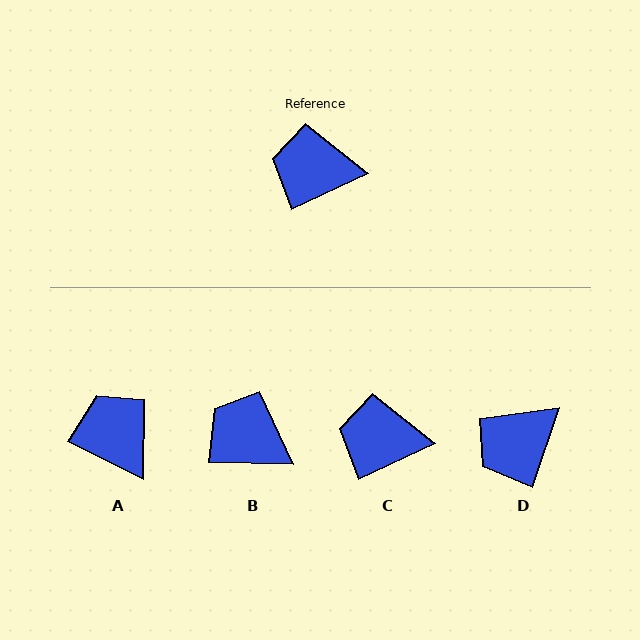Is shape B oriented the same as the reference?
No, it is off by about 26 degrees.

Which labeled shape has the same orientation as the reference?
C.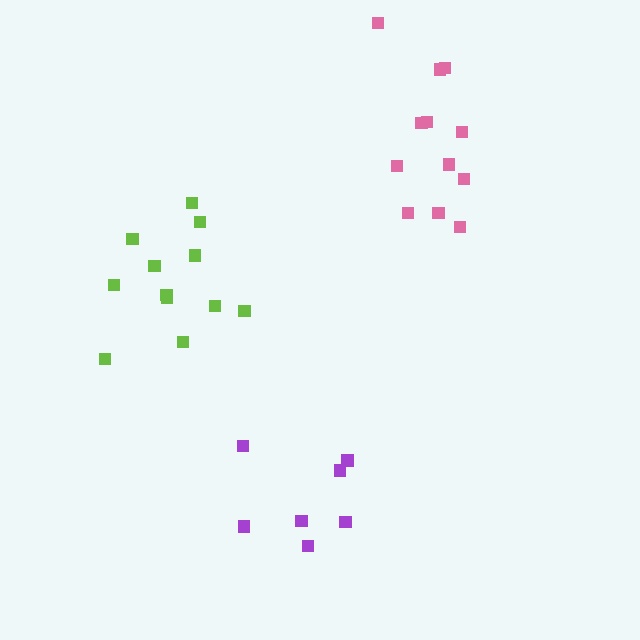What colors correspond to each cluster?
The clusters are colored: pink, purple, lime.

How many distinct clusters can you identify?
There are 3 distinct clusters.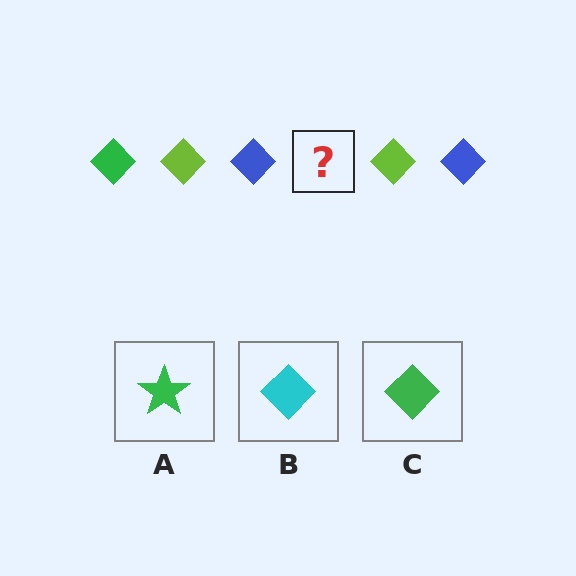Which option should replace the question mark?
Option C.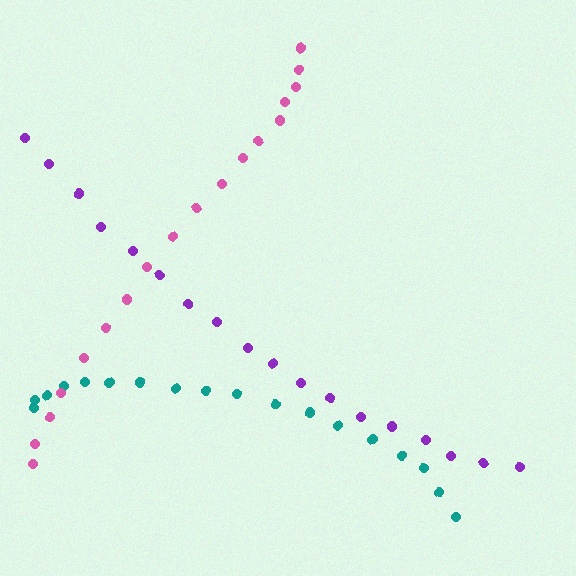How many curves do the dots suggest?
There are 3 distinct paths.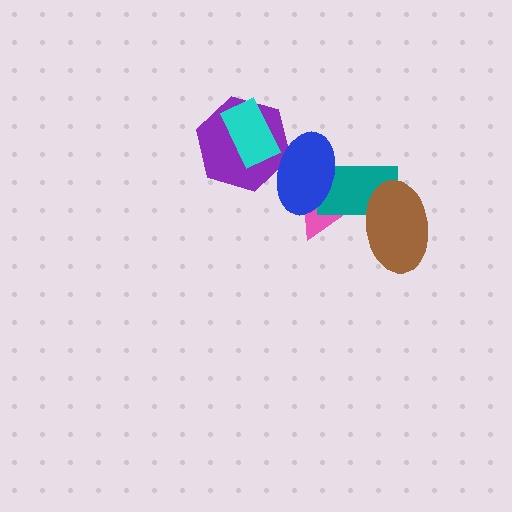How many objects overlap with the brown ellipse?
2 objects overlap with the brown ellipse.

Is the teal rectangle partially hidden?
Yes, it is partially covered by another shape.